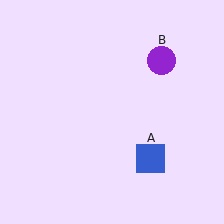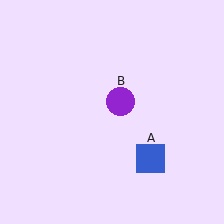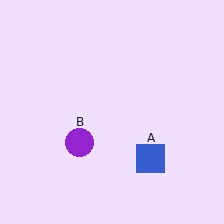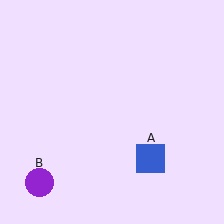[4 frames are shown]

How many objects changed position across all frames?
1 object changed position: purple circle (object B).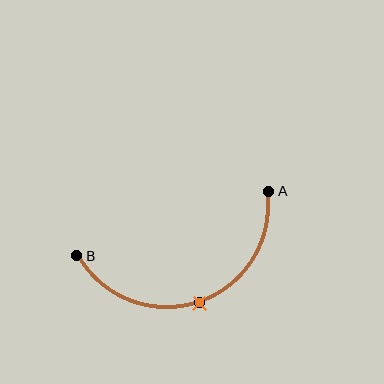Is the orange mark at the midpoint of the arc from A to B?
Yes. The orange mark lies on the arc at equal arc-length from both A and B — it is the arc midpoint.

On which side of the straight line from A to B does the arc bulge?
The arc bulges below the straight line connecting A and B.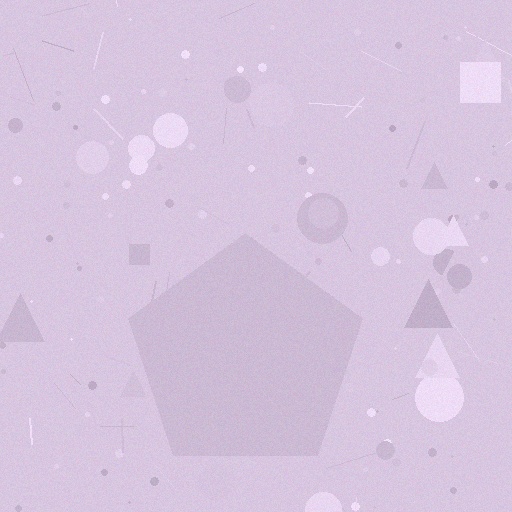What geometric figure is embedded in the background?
A pentagon is embedded in the background.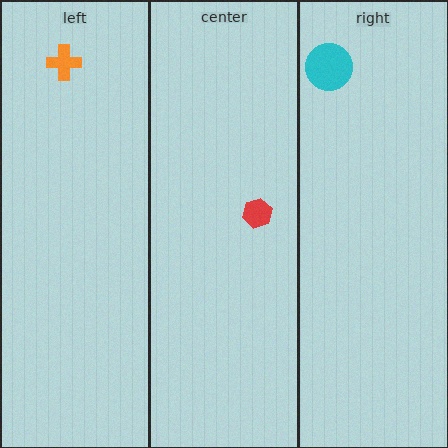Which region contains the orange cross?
The left region.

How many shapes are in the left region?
1.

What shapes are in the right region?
The cyan circle.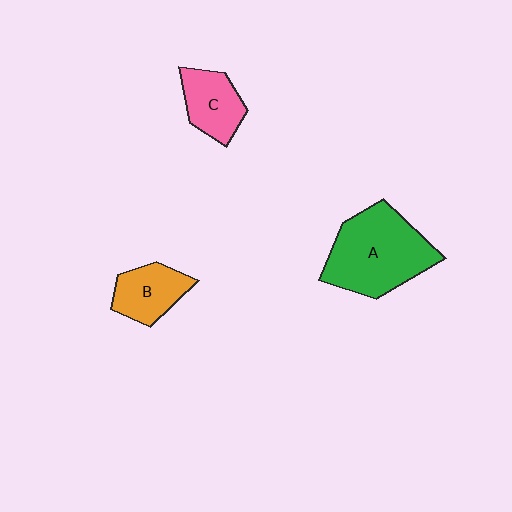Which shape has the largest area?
Shape A (green).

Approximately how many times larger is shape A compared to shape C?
Approximately 2.1 times.